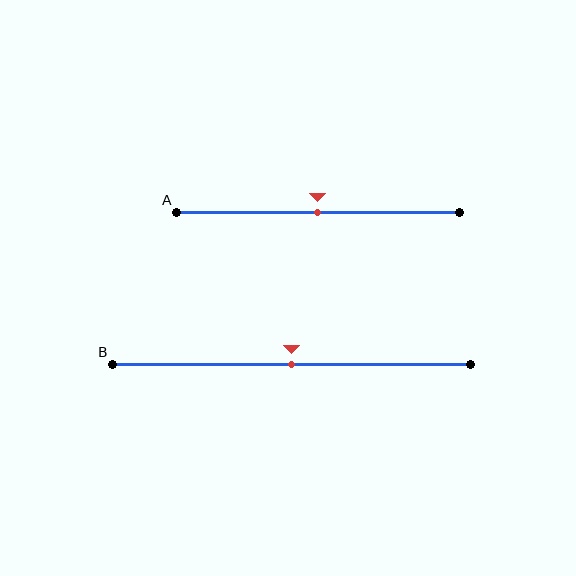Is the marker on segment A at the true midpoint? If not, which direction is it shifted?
Yes, the marker on segment A is at the true midpoint.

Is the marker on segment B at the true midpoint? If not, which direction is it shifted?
Yes, the marker on segment B is at the true midpoint.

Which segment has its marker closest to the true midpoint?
Segment A has its marker closest to the true midpoint.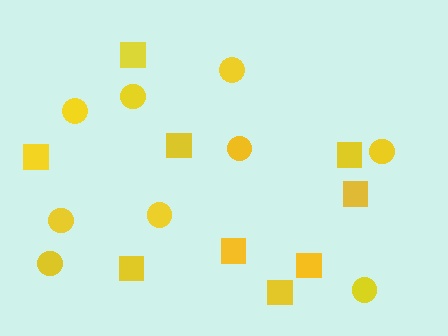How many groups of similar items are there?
There are 2 groups: one group of circles (9) and one group of squares (9).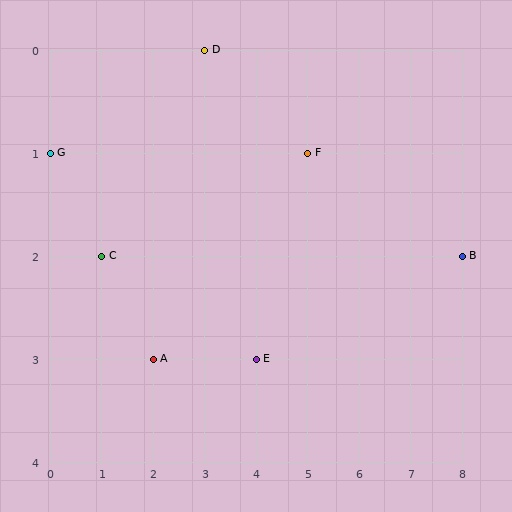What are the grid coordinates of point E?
Point E is at grid coordinates (4, 3).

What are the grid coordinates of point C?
Point C is at grid coordinates (1, 2).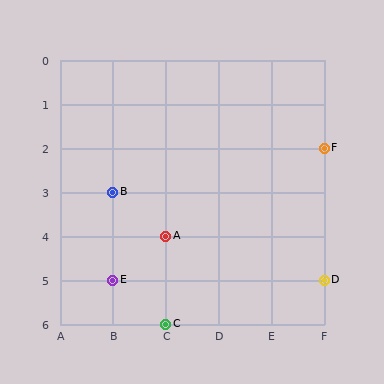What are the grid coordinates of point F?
Point F is at grid coordinates (F, 2).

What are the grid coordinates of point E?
Point E is at grid coordinates (B, 5).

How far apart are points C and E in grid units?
Points C and E are 1 column and 1 row apart (about 1.4 grid units diagonally).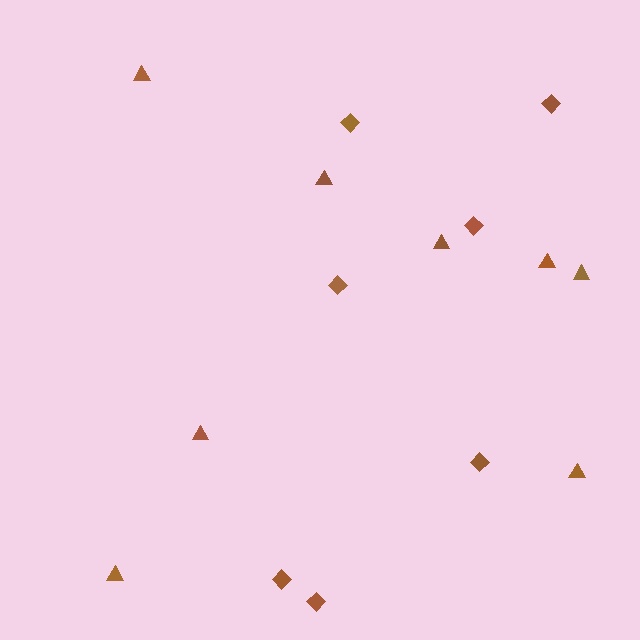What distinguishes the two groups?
There are 2 groups: one group of triangles (8) and one group of diamonds (7).